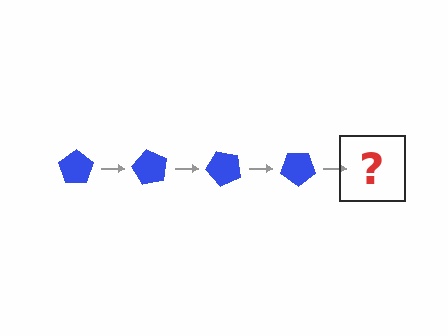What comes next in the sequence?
The next element should be a blue pentagon rotated 240 degrees.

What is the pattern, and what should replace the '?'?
The pattern is that the pentagon rotates 60 degrees each step. The '?' should be a blue pentagon rotated 240 degrees.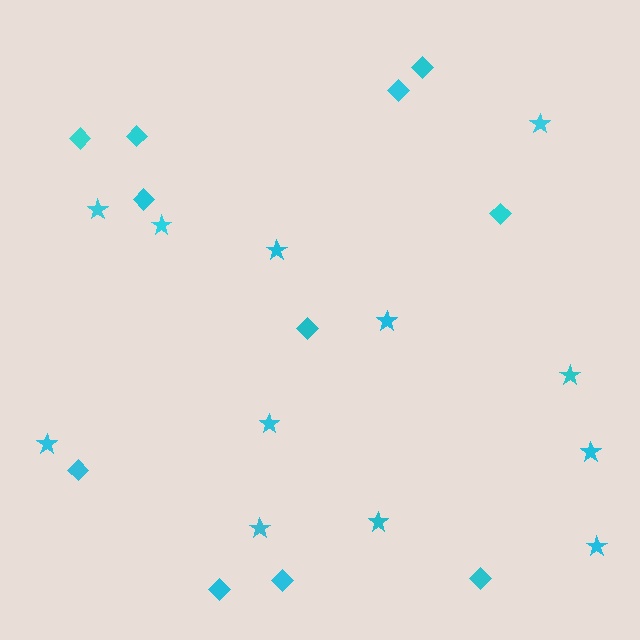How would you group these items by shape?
There are 2 groups: one group of diamonds (11) and one group of stars (12).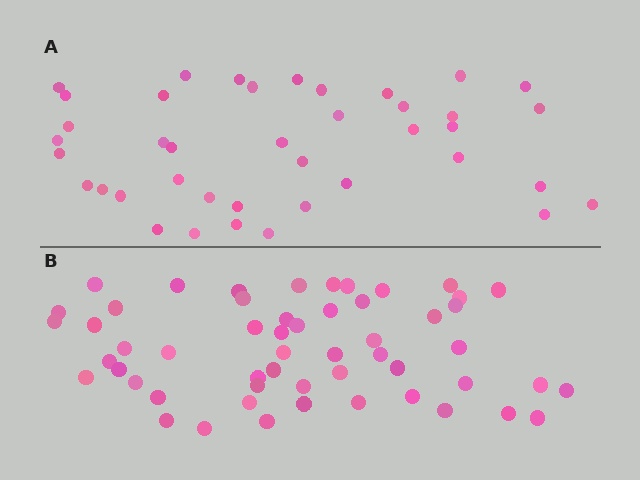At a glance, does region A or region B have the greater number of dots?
Region B (the bottom region) has more dots.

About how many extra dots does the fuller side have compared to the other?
Region B has approximately 15 more dots than region A.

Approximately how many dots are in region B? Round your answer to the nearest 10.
About 50 dots. (The exact count is 54, which rounds to 50.)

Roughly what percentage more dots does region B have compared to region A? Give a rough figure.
About 35% more.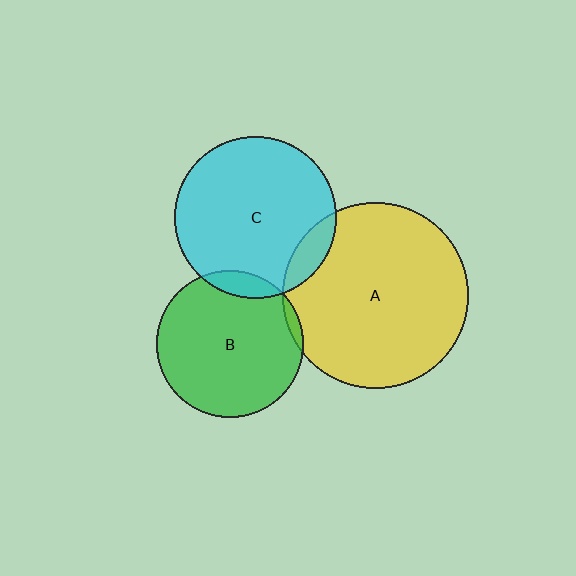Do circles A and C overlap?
Yes.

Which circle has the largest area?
Circle A (yellow).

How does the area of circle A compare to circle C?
Approximately 1.3 times.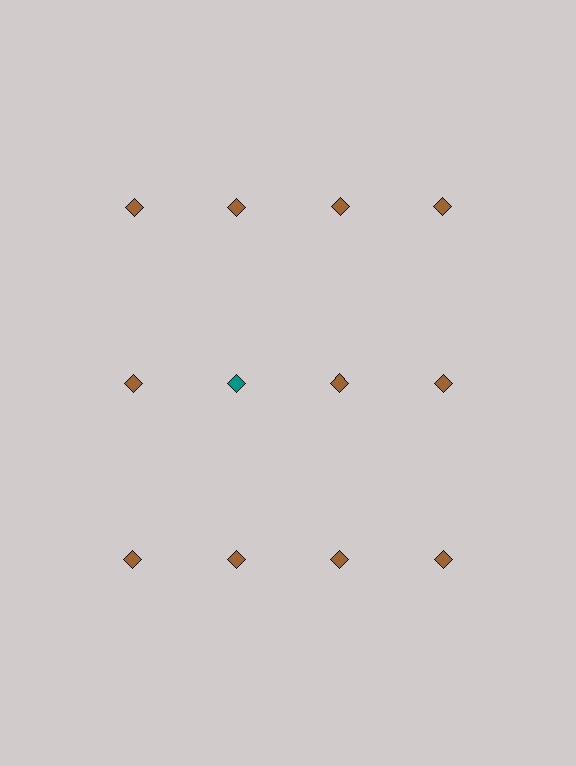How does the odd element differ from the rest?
It has a different color: teal instead of brown.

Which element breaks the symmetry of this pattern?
The teal diamond in the second row, second from left column breaks the symmetry. All other shapes are brown diamonds.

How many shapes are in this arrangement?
There are 12 shapes arranged in a grid pattern.